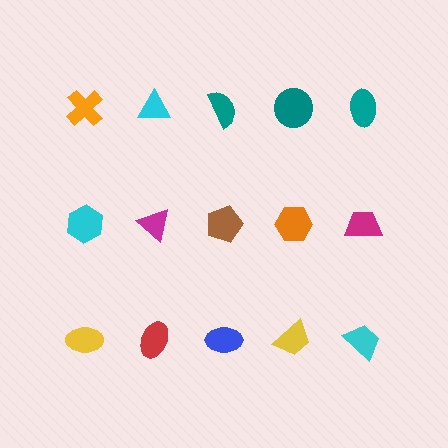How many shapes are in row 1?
5 shapes.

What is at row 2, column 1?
A cyan hexagon.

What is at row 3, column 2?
A red ellipse.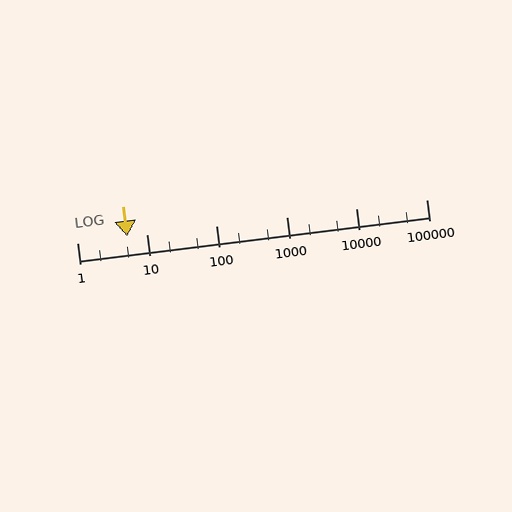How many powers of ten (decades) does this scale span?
The scale spans 5 decades, from 1 to 100000.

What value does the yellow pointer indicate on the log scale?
The pointer indicates approximately 5.3.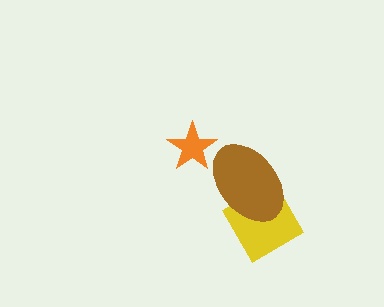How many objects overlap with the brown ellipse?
1 object overlaps with the brown ellipse.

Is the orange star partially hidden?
No, no other shape covers it.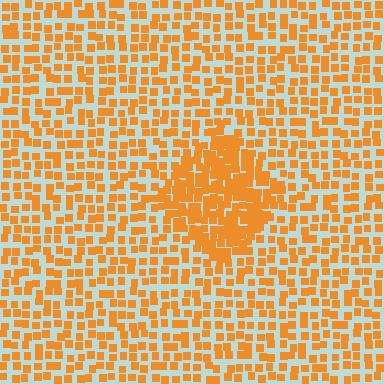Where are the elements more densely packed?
The elements are more densely packed inside the diamond boundary.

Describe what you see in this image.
The image contains small orange elements arranged at two different densities. A diamond-shaped region is visible where the elements are more densely packed than the surrounding area.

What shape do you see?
I see a diamond.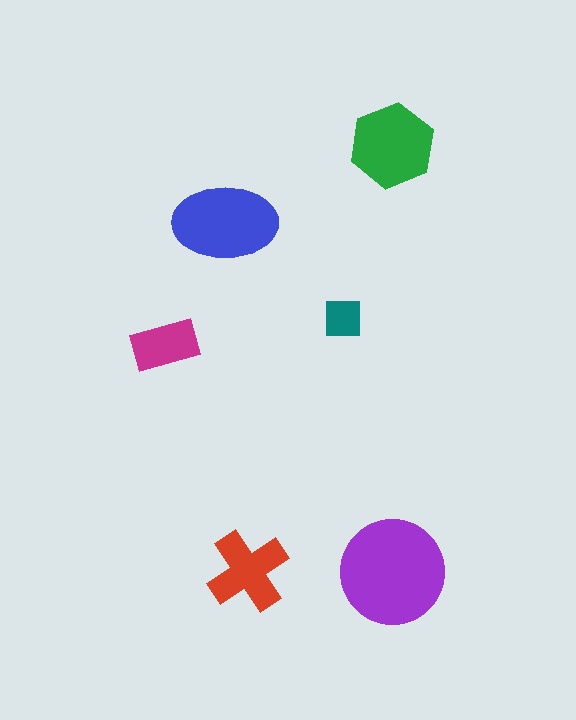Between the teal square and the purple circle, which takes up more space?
The purple circle.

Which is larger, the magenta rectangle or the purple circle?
The purple circle.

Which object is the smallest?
The teal square.